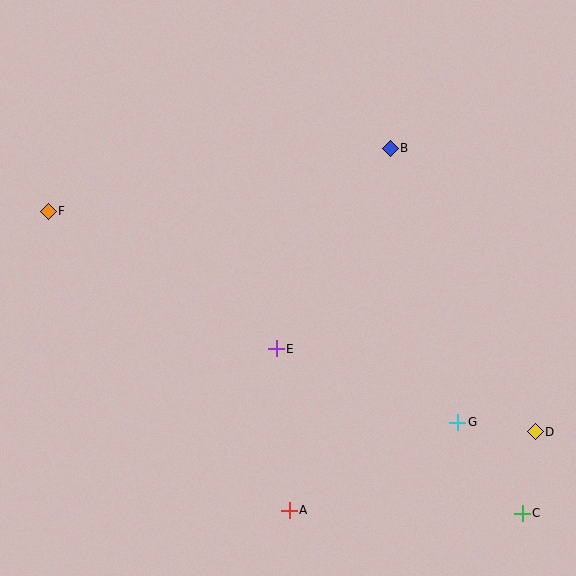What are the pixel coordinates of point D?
Point D is at (535, 432).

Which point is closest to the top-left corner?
Point F is closest to the top-left corner.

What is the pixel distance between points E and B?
The distance between E and B is 231 pixels.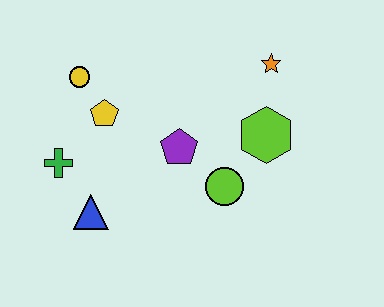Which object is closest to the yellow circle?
The yellow pentagon is closest to the yellow circle.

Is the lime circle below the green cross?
Yes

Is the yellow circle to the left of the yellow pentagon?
Yes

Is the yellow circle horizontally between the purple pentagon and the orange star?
No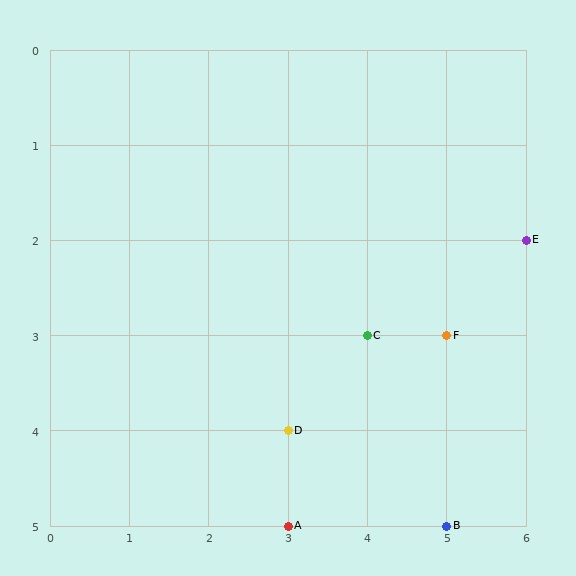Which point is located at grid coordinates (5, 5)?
Point B is at (5, 5).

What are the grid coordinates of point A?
Point A is at grid coordinates (3, 5).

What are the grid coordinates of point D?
Point D is at grid coordinates (3, 4).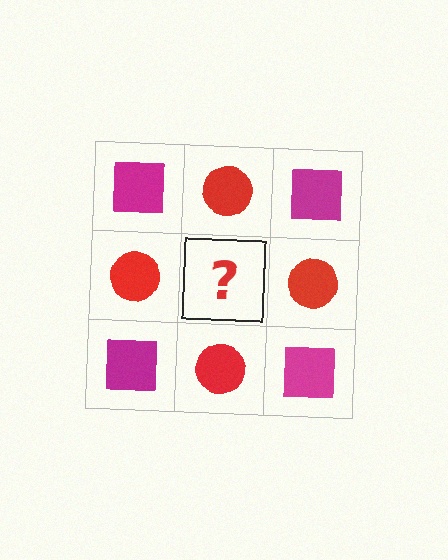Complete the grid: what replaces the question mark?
The question mark should be replaced with a magenta square.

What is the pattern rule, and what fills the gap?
The rule is that it alternates magenta square and red circle in a checkerboard pattern. The gap should be filled with a magenta square.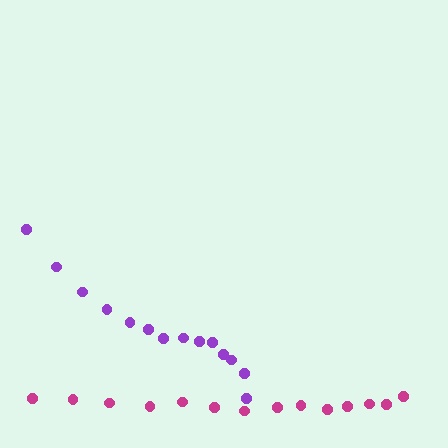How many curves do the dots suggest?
There are 2 distinct paths.